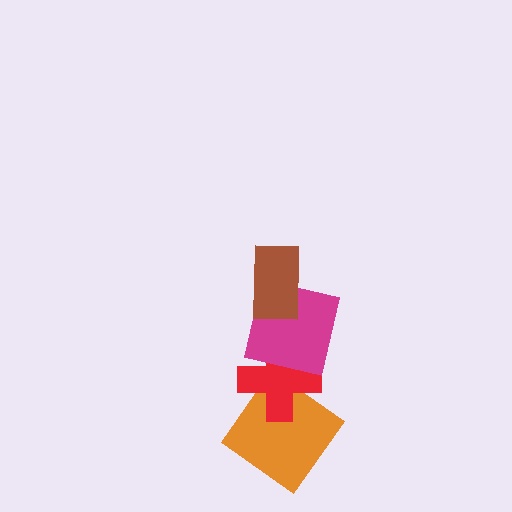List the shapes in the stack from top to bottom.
From top to bottom: the brown rectangle, the magenta square, the red cross, the orange diamond.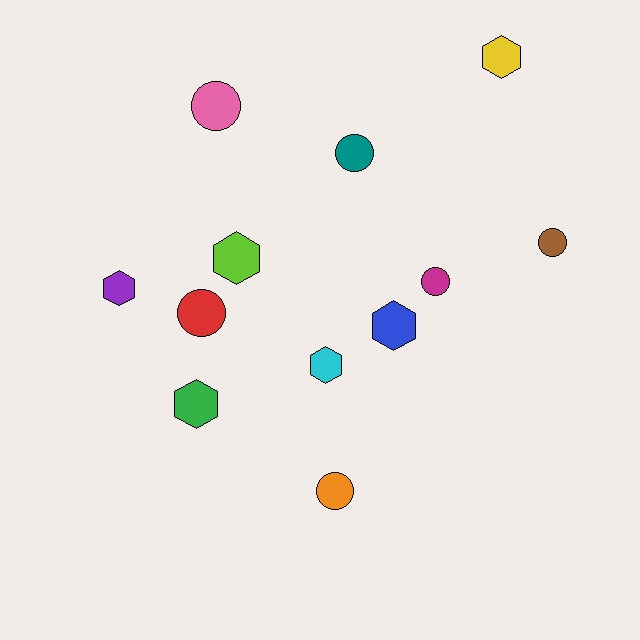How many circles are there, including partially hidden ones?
There are 6 circles.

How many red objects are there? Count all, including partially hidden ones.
There is 1 red object.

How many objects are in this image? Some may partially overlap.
There are 12 objects.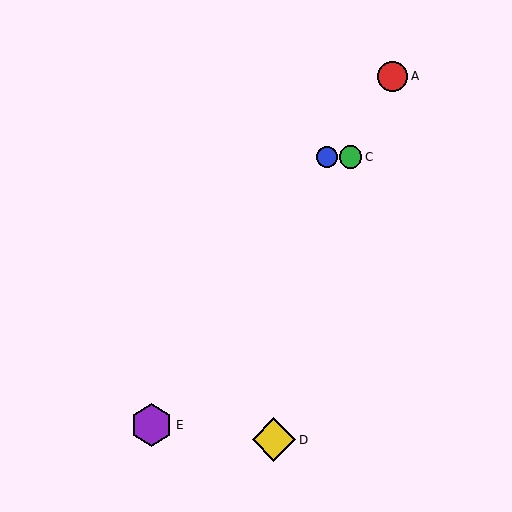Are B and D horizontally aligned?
No, B is at y≈157 and D is at y≈440.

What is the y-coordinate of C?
Object C is at y≈157.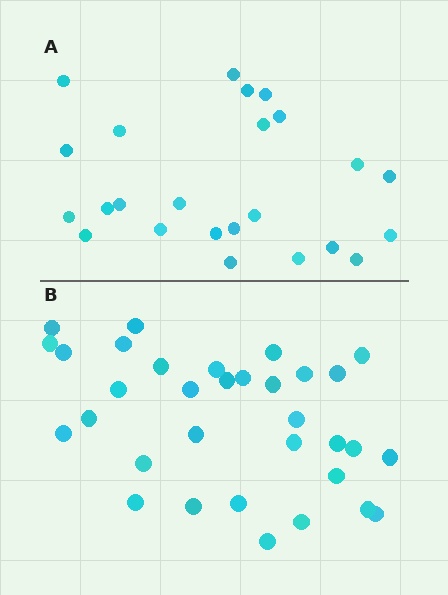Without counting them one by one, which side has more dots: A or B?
Region B (the bottom region) has more dots.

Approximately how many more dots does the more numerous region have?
Region B has roughly 8 or so more dots than region A.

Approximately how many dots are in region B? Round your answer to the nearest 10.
About 30 dots. (The exact count is 33, which rounds to 30.)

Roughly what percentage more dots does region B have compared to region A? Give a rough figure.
About 40% more.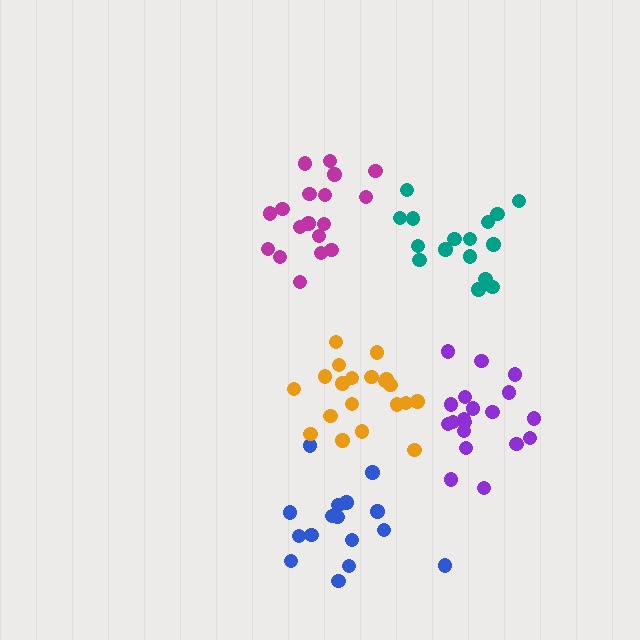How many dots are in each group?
Group 1: 16 dots, Group 2: 18 dots, Group 3: 16 dots, Group 4: 20 dots, Group 5: 19 dots (89 total).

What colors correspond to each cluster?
The clusters are colored: teal, magenta, blue, orange, purple.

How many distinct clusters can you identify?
There are 5 distinct clusters.